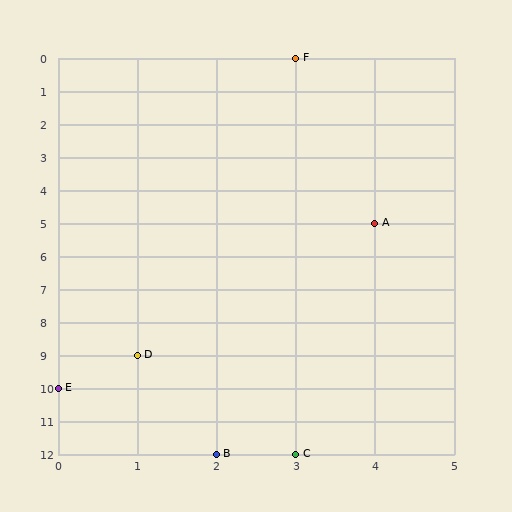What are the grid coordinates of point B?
Point B is at grid coordinates (2, 12).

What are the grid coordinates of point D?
Point D is at grid coordinates (1, 9).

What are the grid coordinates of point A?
Point A is at grid coordinates (4, 5).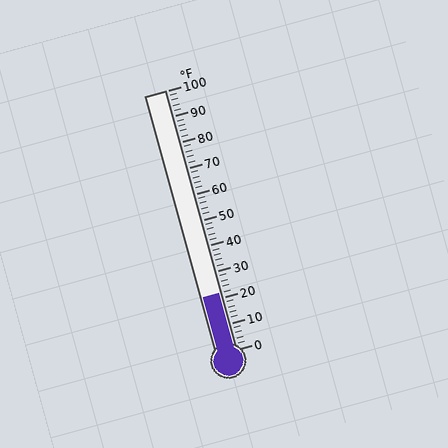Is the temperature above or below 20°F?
The temperature is above 20°F.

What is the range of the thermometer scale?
The thermometer scale ranges from 0°F to 100°F.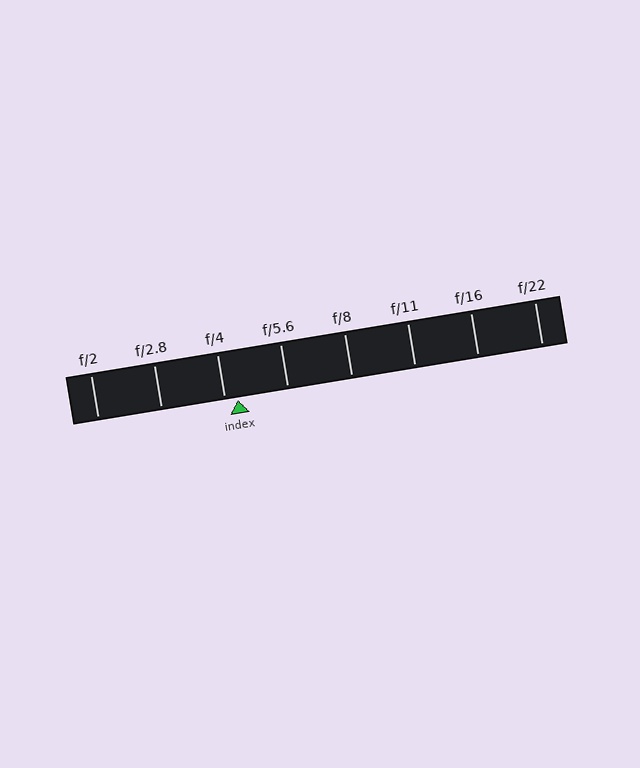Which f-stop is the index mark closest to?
The index mark is closest to f/4.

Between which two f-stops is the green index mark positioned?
The index mark is between f/4 and f/5.6.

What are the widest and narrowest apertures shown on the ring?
The widest aperture shown is f/2 and the narrowest is f/22.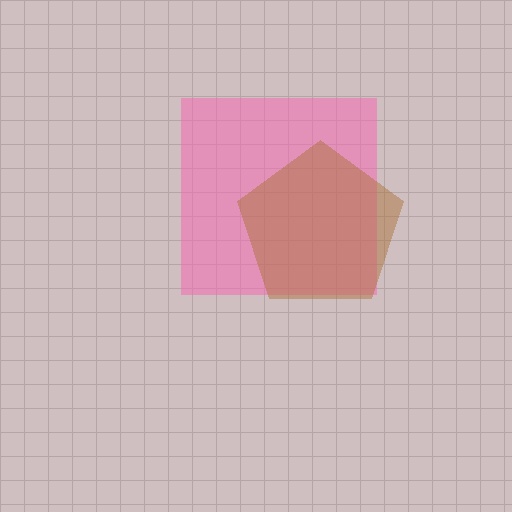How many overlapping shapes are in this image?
There are 2 overlapping shapes in the image.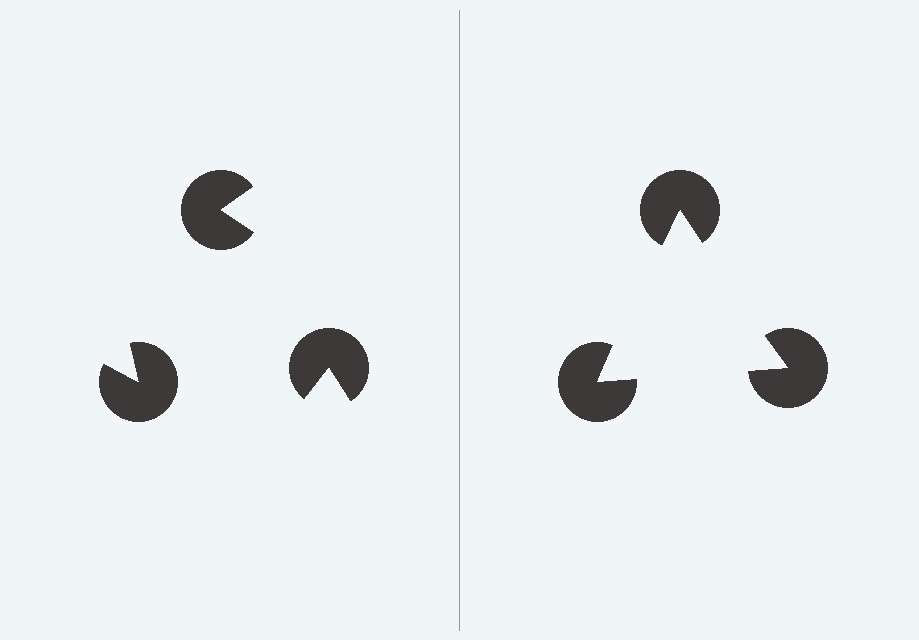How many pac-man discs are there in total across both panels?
6 — 3 on each side.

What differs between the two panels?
The pac-man discs are positioned identically on both sides; only the wedge orientations differ. On the right they align to a triangle; on the left they are misaligned.